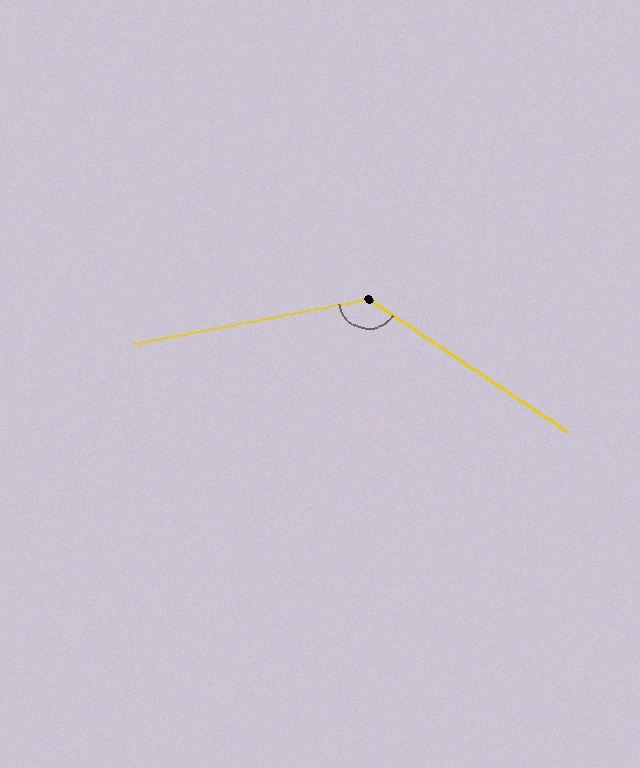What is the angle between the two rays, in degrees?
Approximately 135 degrees.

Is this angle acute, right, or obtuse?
It is obtuse.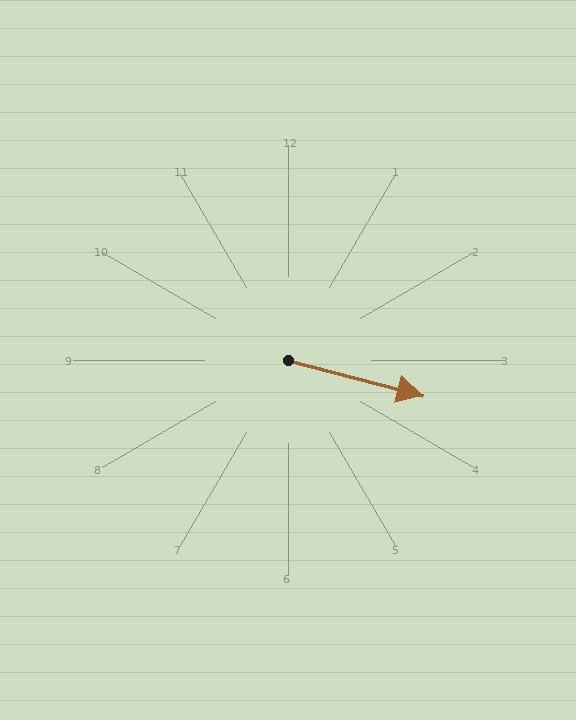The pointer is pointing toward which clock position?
Roughly 3 o'clock.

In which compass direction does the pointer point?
East.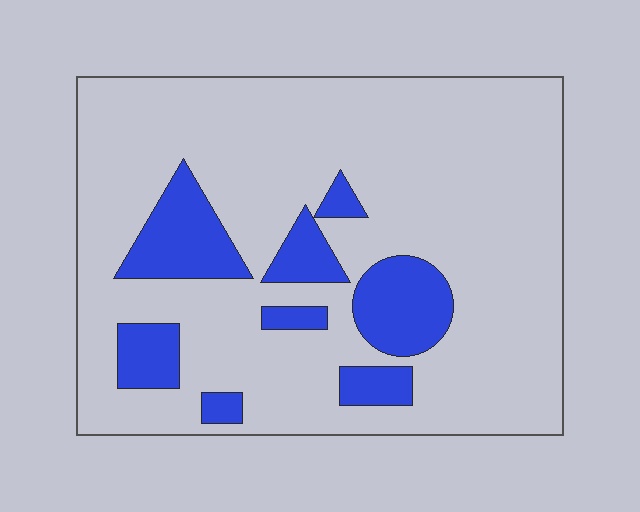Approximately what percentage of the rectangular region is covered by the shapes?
Approximately 20%.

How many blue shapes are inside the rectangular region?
8.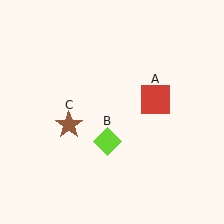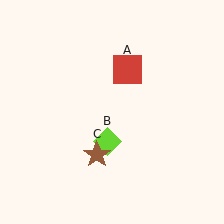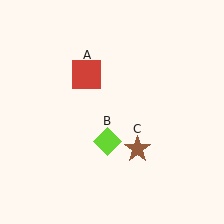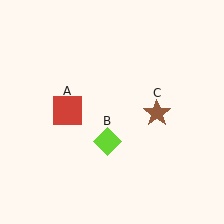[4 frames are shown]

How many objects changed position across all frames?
2 objects changed position: red square (object A), brown star (object C).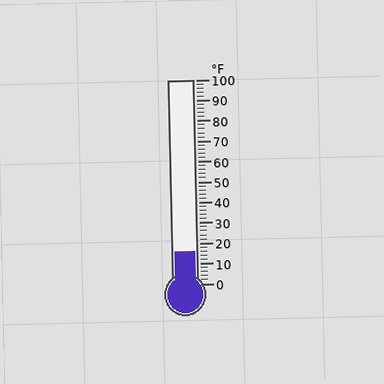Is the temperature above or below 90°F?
The temperature is below 90°F.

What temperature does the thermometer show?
The thermometer shows approximately 16°F.